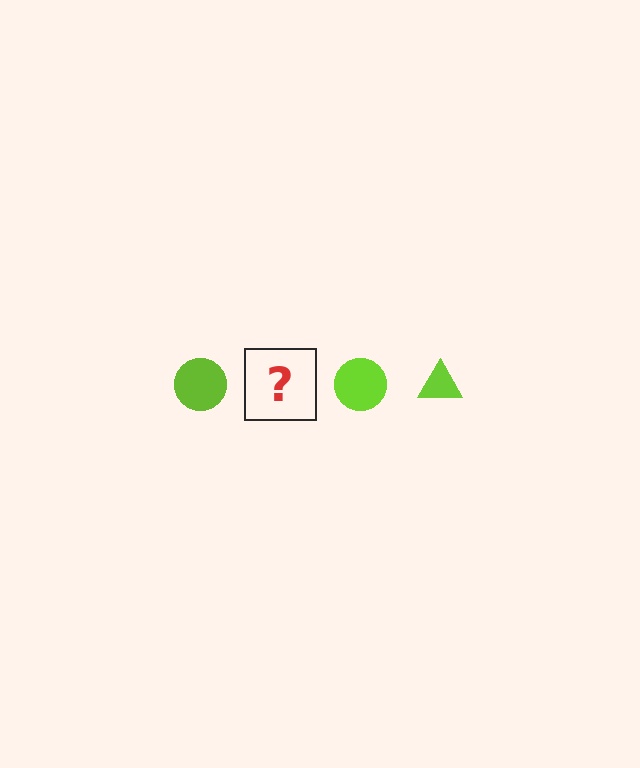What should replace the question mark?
The question mark should be replaced with a lime triangle.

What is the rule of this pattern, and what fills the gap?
The rule is that the pattern cycles through circle, triangle shapes in lime. The gap should be filled with a lime triangle.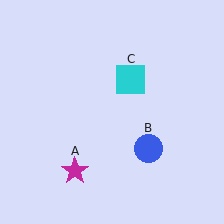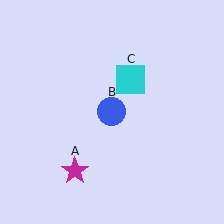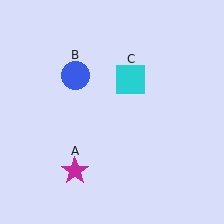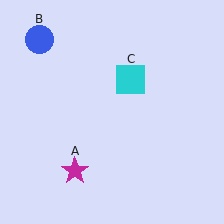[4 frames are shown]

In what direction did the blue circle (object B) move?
The blue circle (object B) moved up and to the left.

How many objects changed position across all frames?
1 object changed position: blue circle (object B).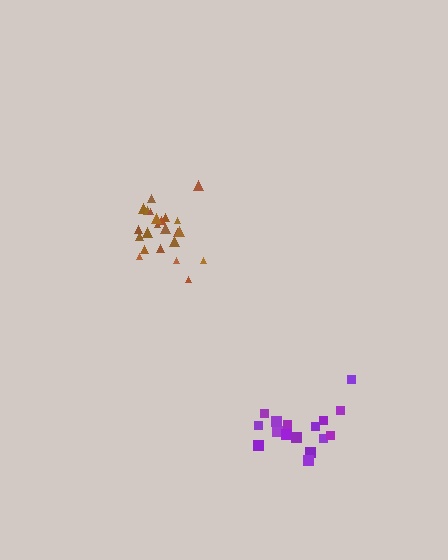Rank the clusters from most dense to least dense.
brown, purple.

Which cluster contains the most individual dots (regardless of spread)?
Brown (23).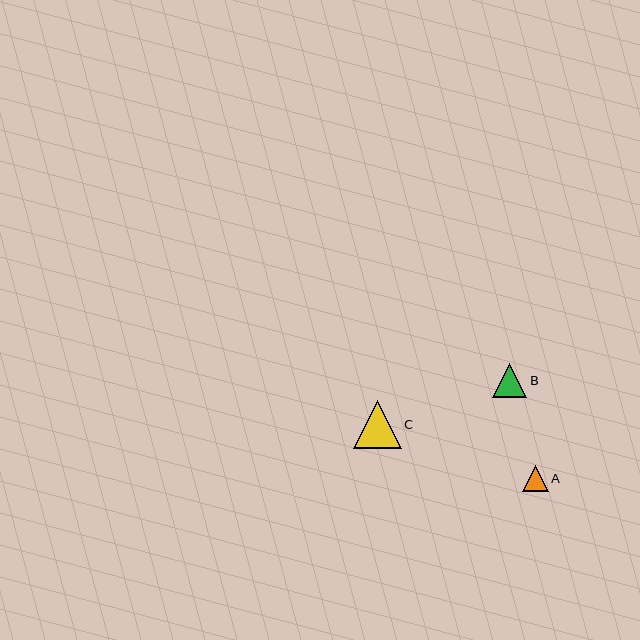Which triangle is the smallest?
Triangle A is the smallest with a size of approximately 26 pixels.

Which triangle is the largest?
Triangle C is the largest with a size of approximately 48 pixels.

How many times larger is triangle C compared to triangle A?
Triangle C is approximately 1.8 times the size of triangle A.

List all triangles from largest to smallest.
From largest to smallest: C, B, A.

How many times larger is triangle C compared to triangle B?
Triangle C is approximately 1.4 times the size of triangle B.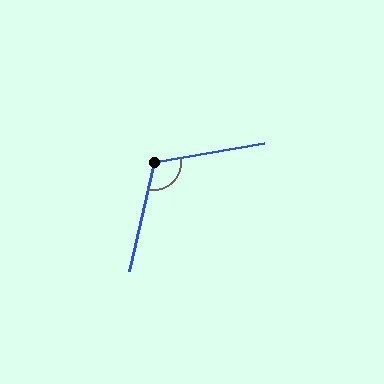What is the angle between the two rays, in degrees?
Approximately 113 degrees.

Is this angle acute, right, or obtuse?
It is obtuse.